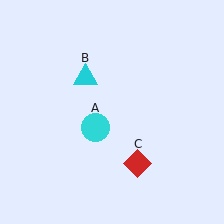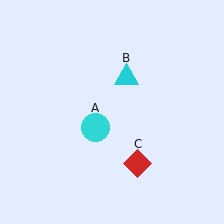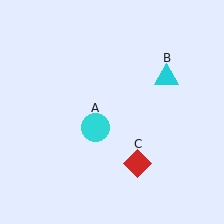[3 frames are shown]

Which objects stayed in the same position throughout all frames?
Cyan circle (object A) and red diamond (object C) remained stationary.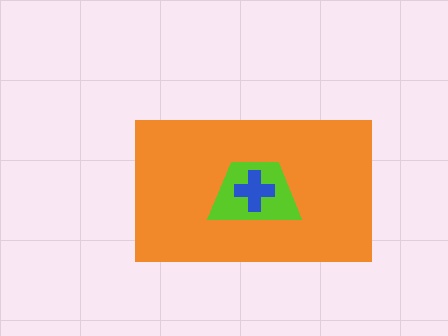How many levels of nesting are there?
3.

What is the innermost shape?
The blue cross.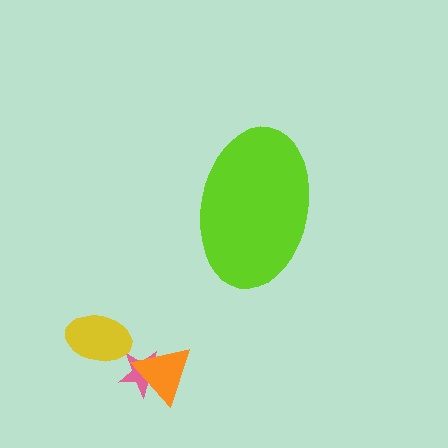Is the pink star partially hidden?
No, the pink star is fully visible.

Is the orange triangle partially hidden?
No, the orange triangle is fully visible.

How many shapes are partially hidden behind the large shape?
0 shapes are partially hidden.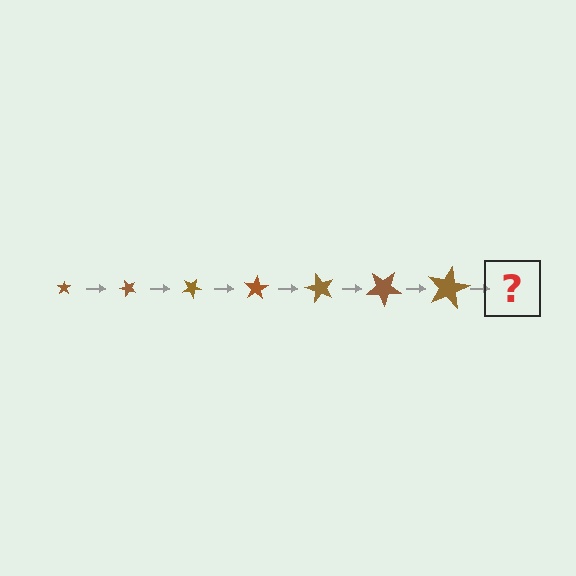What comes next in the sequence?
The next element should be a star, larger than the previous one and rotated 350 degrees from the start.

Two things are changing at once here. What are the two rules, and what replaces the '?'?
The two rules are that the star grows larger each step and it rotates 50 degrees each step. The '?' should be a star, larger than the previous one and rotated 350 degrees from the start.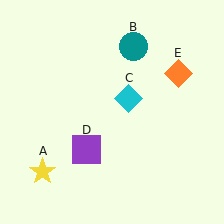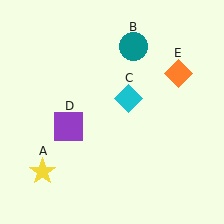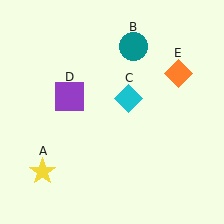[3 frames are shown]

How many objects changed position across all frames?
1 object changed position: purple square (object D).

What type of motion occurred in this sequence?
The purple square (object D) rotated clockwise around the center of the scene.